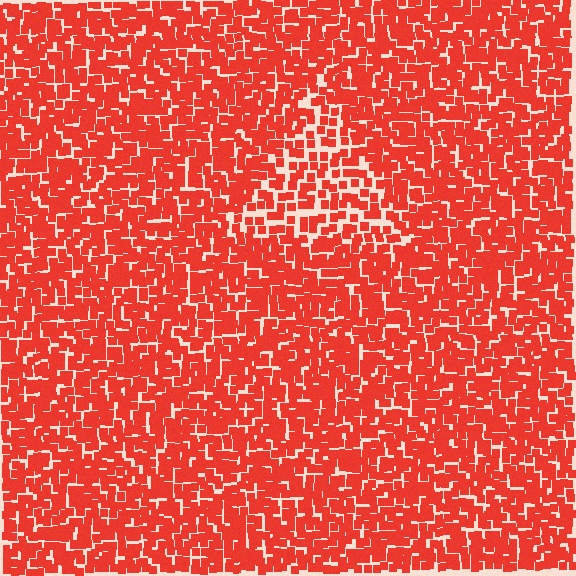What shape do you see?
I see a triangle.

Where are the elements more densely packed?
The elements are more densely packed outside the triangle boundary.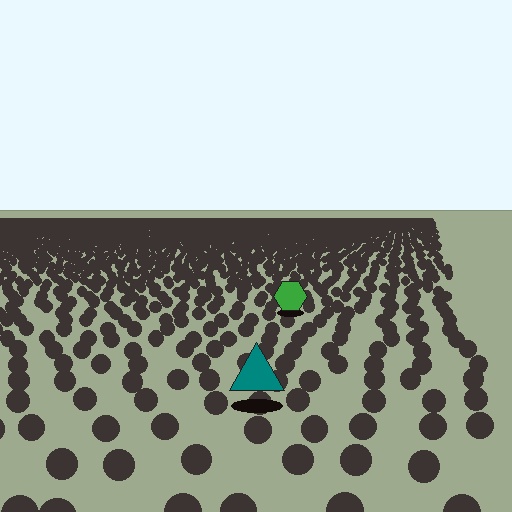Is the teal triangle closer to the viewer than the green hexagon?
Yes. The teal triangle is closer — you can tell from the texture gradient: the ground texture is coarser near it.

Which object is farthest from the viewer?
The green hexagon is farthest from the viewer. It appears smaller and the ground texture around it is denser.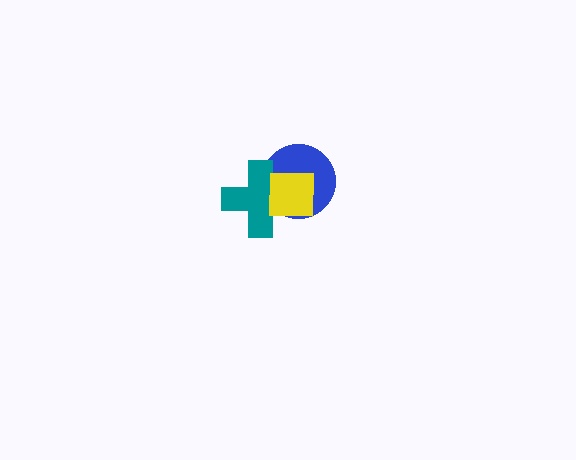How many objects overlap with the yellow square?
2 objects overlap with the yellow square.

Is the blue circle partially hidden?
Yes, it is partially covered by another shape.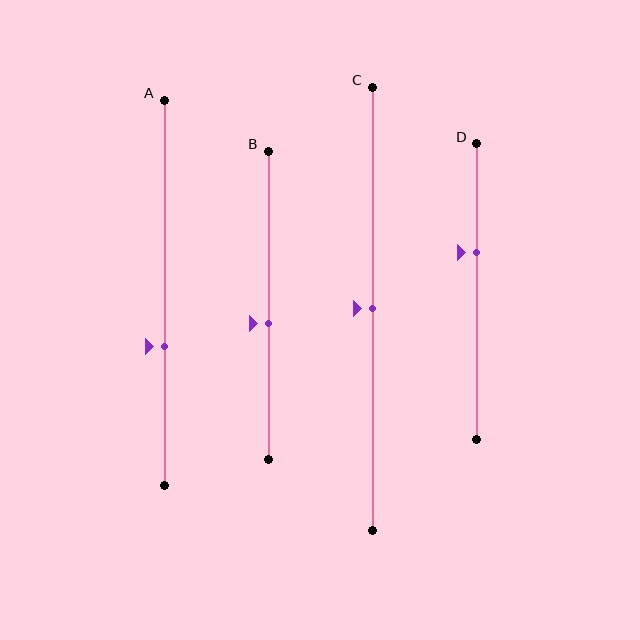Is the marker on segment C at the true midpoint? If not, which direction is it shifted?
Yes, the marker on segment C is at the true midpoint.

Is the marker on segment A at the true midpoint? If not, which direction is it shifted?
No, the marker on segment A is shifted downward by about 14% of the segment length.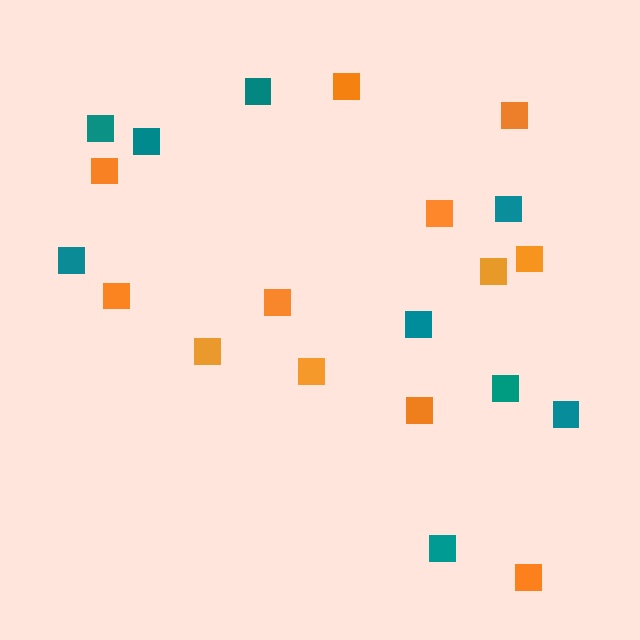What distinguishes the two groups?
There are 2 groups: one group of teal squares (9) and one group of orange squares (12).